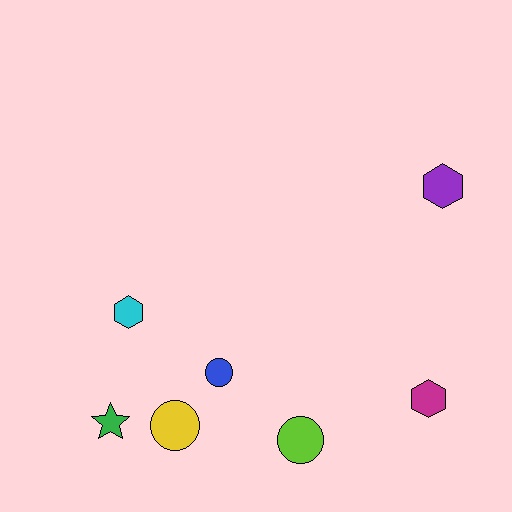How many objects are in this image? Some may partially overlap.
There are 7 objects.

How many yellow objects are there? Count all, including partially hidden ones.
There is 1 yellow object.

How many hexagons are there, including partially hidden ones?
There are 3 hexagons.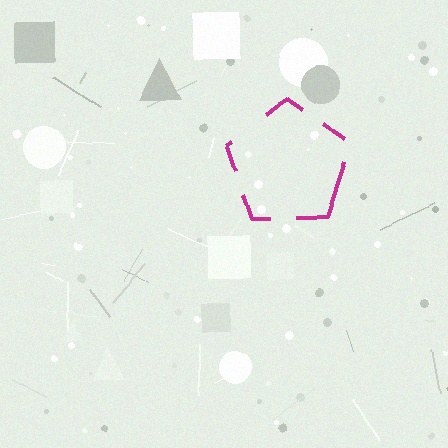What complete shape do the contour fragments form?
The contour fragments form a pentagon.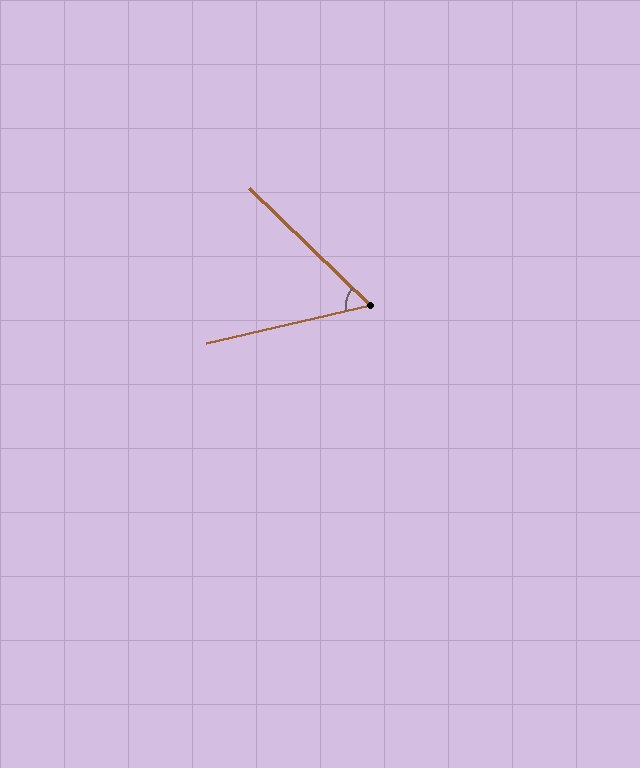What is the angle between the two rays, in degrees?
Approximately 57 degrees.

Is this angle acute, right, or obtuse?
It is acute.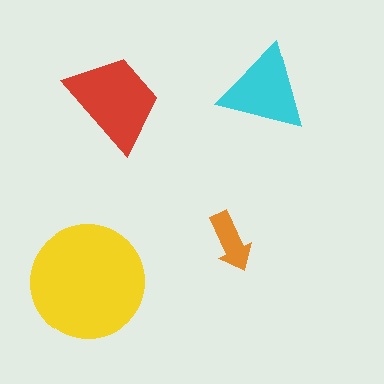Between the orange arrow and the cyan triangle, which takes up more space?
The cyan triangle.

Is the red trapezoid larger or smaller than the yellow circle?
Smaller.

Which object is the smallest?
The orange arrow.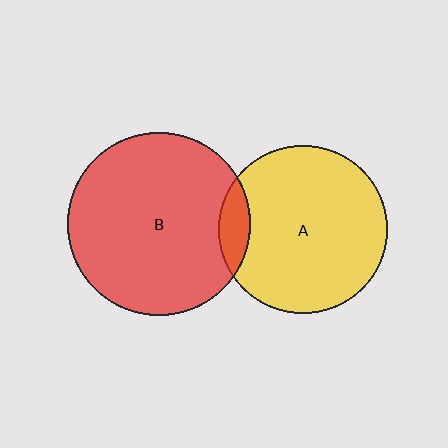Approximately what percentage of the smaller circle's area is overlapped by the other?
Approximately 10%.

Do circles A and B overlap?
Yes.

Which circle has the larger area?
Circle B (red).